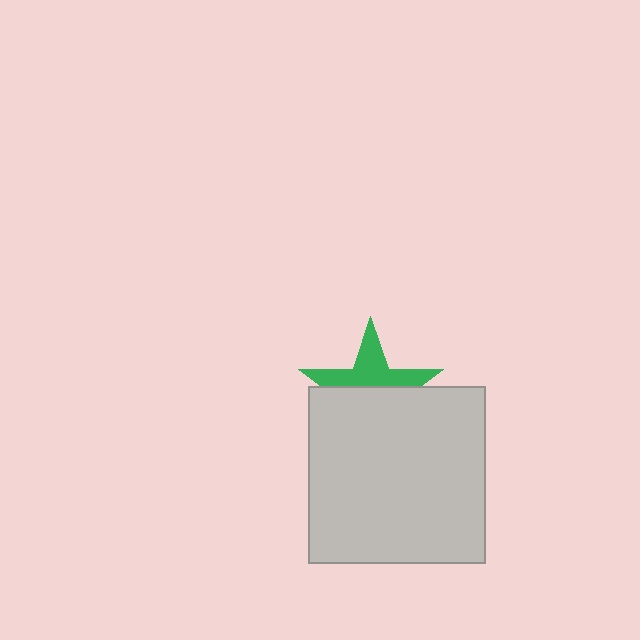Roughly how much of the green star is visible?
A small part of it is visible (roughly 44%).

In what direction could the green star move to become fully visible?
The green star could move up. That would shift it out from behind the light gray square entirely.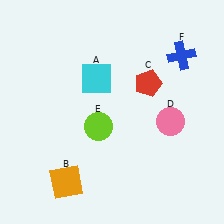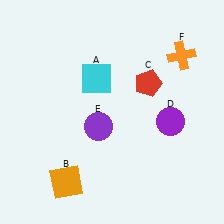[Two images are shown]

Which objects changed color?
D changed from pink to purple. E changed from lime to purple. F changed from blue to orange.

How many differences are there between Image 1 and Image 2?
There are 3 differences between the two images.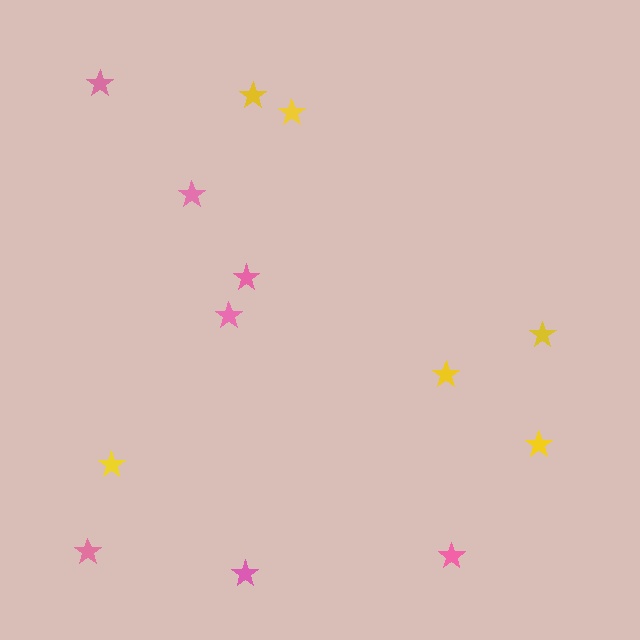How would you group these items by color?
There are 2 groups: one group of pink stars (7) and one group of yellow stars (6).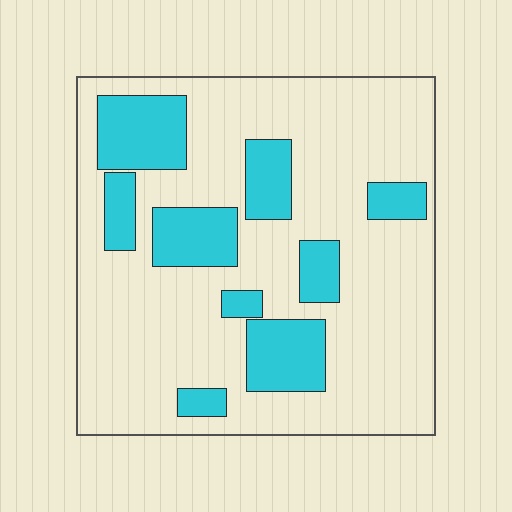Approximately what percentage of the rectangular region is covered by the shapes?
Approximately 25%.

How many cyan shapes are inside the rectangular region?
9.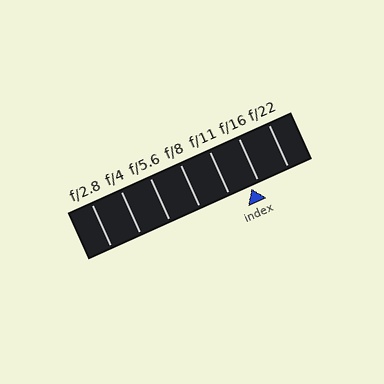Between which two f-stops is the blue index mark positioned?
The index mark is between f/11 and f/16.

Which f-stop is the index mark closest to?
The index mark is closest to f/16.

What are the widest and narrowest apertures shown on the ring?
The widest aperture shown is f/2.8 and the narrowest is f/22.